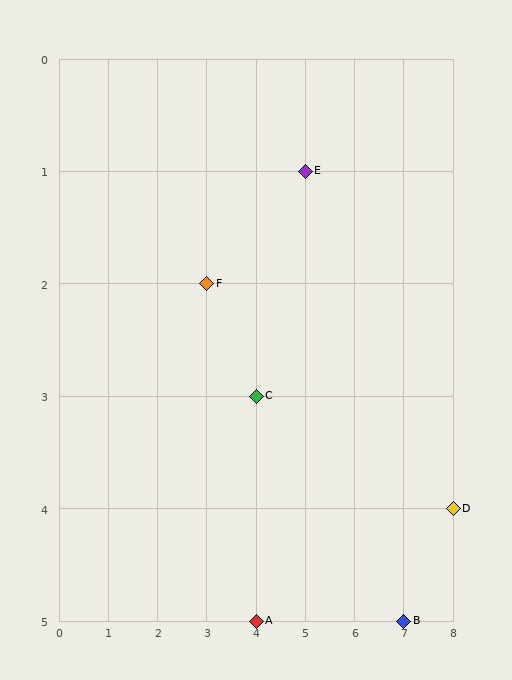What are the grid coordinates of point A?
Point A is at grid coordinates (4, 5).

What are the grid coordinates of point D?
Point D is at grid coordinates (8, 4).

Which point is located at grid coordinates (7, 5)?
Point B is at (7, 5).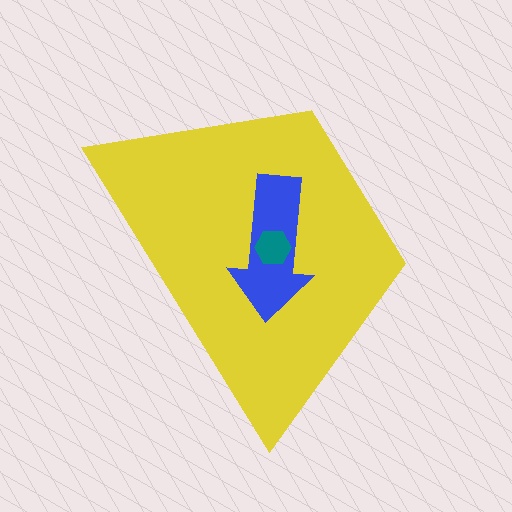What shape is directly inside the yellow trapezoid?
The blue arrow.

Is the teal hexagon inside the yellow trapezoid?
Yes.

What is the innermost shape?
The teal hexagon.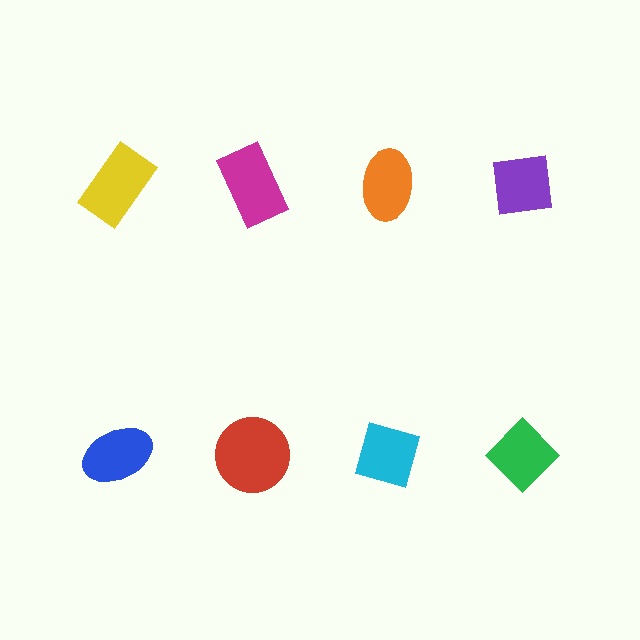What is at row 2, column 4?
A green diamond.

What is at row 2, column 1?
A blue ellipse.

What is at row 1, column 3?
An orange ellipse.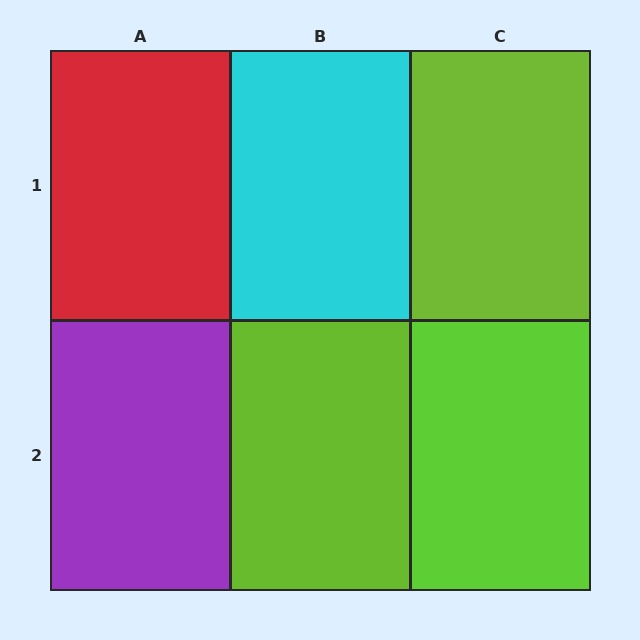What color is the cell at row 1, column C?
Lime.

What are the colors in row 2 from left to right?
Purple, lime, lime.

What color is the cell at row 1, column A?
Red.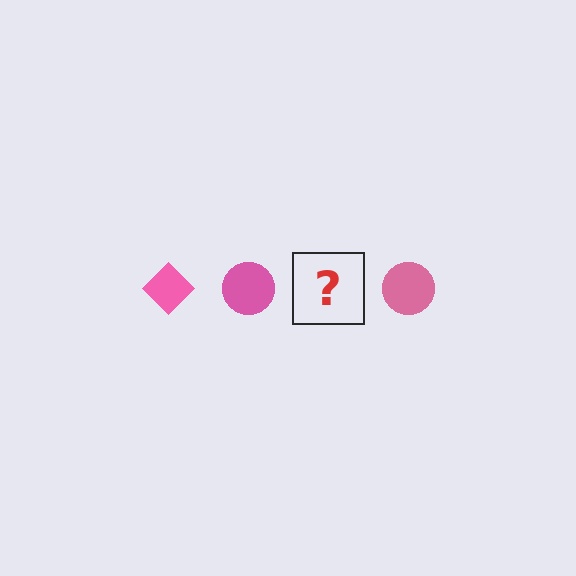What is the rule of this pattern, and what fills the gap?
The rule is that the pattern cycles through diamond, circle shapes in pink. The gap should be filled with a pink diamond.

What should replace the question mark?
The question mark should be replaced with a pink diamond.